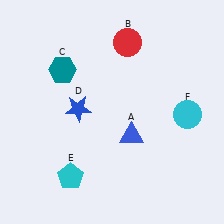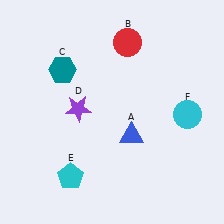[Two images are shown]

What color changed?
The star (D) changed from blue in Image 1 to purple in Image 2.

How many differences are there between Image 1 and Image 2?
There is 1 difference between the two images.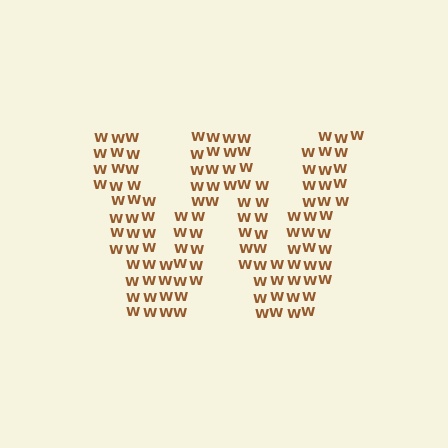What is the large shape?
The large shape is the letter W.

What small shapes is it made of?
It is made of small letter W's.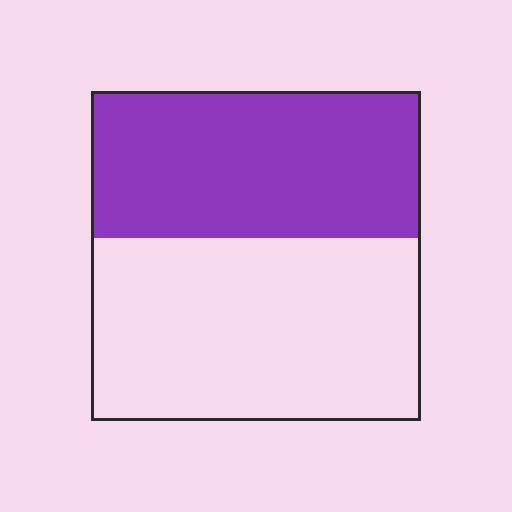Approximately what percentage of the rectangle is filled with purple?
Approximately 45%.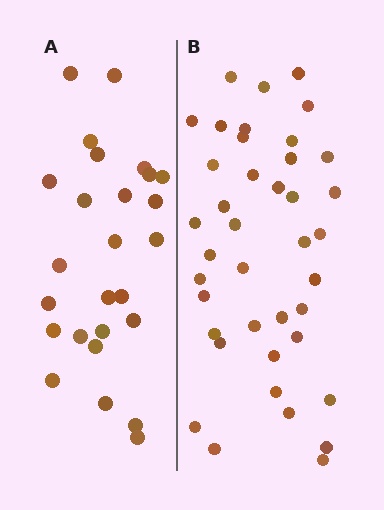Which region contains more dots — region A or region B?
Region B (the right region) has more dots.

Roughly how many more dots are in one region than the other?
Region B has approximately 15 more dots than region A.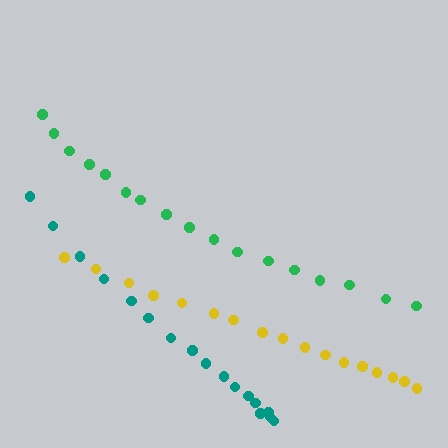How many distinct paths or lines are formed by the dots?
There are 3 distinct paths.